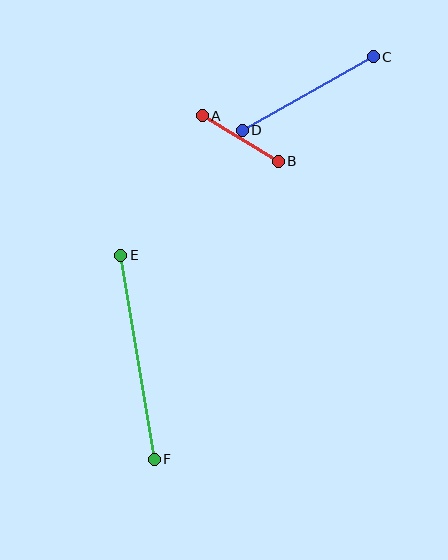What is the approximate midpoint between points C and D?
The midpoint is at approximately (308, 94) pixels.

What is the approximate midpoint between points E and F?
The midpoint is at approximately (138, 357) pixels.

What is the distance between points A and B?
The distance is approximately 89 pixels.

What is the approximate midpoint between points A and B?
The midpoint is at approximately (240, 139) pixels.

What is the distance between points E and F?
The distance is approximately 207 pixels.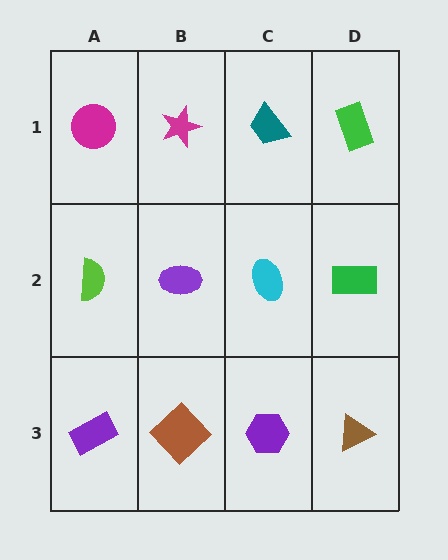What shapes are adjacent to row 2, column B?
A magenta star (row 1, column B), a brown diamond (row 3, column B), a lime semicircle (row 2, column A), a cyan ellipse (row 2, column C).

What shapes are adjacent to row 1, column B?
A purple ellipse (row 2, column B), a magenta circle (row 1, column A), a teal trapezoid (row 1, column C).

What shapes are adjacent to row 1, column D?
A green rectangle (row 2, column D), a teal trapezoid (row 1, column C).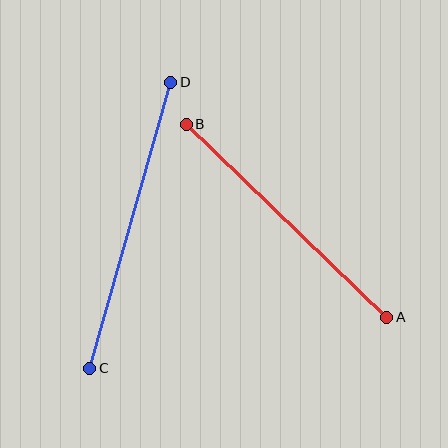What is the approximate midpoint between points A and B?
The midpoint is at approximately (287, 221) pixels.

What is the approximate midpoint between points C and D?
The midpoint is at approximately (130, 225) pixels.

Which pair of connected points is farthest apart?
Points C and D are farthest apart.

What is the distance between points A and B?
The distance is approximately 278 pixels.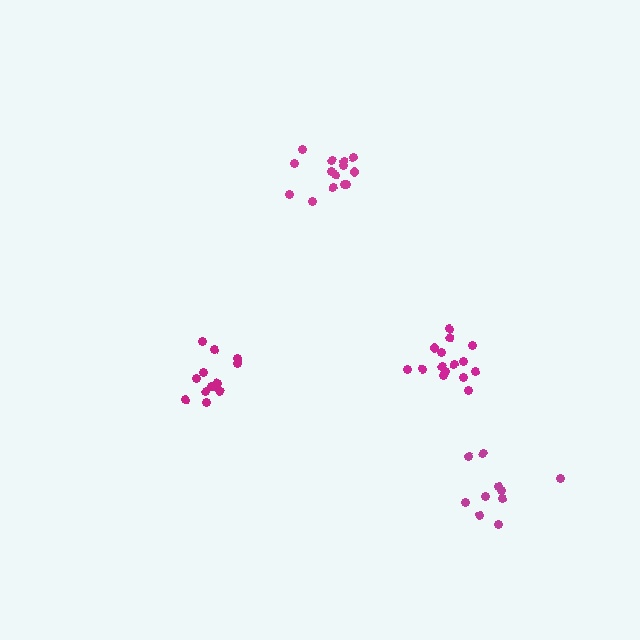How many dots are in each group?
Group 1: 10 dots, Group 2: 13 dots, Group 3: 15 dots, Group 4: 14 dots (52 total).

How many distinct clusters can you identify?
There are 4 distinct clusters.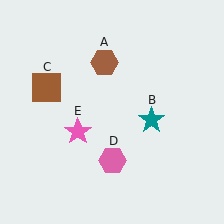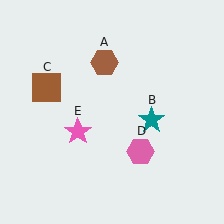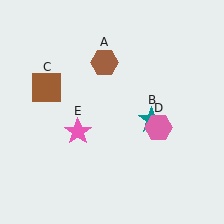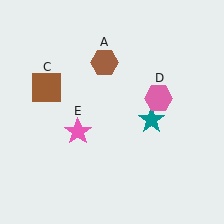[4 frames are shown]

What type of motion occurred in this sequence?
The pink hexagon (object D) rotated counterclockwise around the center of the scene.